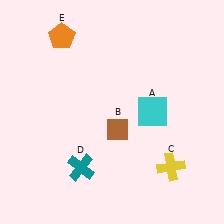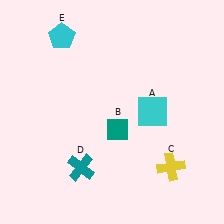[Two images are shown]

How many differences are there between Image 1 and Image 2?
There are 2 differences between the two images.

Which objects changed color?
B changed from brown to teal. E changed from orange to cyan.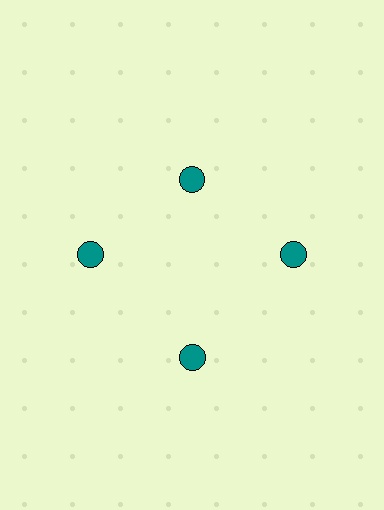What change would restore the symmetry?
The symmetry would be restored by moving it outward, back onto the ring so that all 4 circles sit at equal angles and equal distance from the center.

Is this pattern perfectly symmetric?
No. The 4 teal circles are arranged in a ring, but one element near the 12 o'clock position is pulled inward toward the center, breaking the 4-fold rotational symmetry.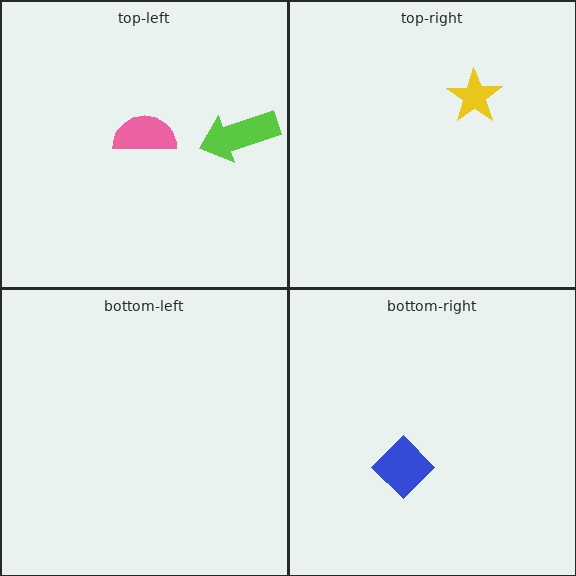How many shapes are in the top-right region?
1.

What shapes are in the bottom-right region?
The blue diamond.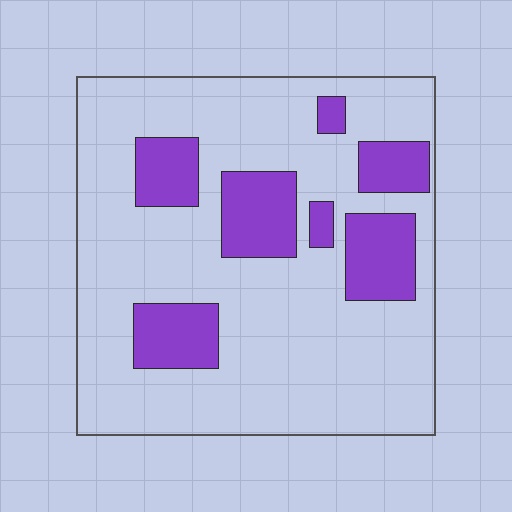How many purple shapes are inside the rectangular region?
7.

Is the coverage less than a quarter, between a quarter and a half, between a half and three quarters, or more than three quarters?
Less than a quarter.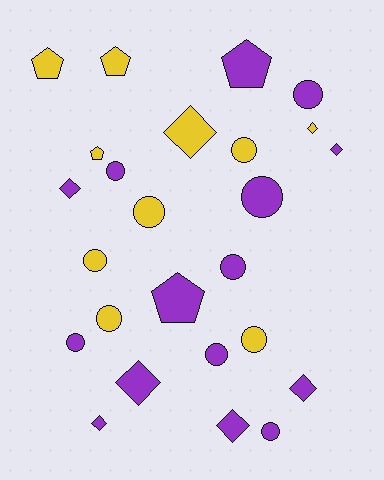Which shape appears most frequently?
Circle, with 12 objects.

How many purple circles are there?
There are 7 purple circles.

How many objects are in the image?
There are 25 objects.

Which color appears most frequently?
Purple, with 15 objects.